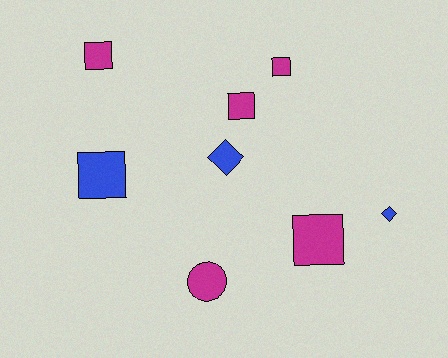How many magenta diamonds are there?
There are no magenta diamonds.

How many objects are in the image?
There are 8 objects.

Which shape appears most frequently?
Square, with 5 objects.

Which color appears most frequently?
Magenta, with 5 objects.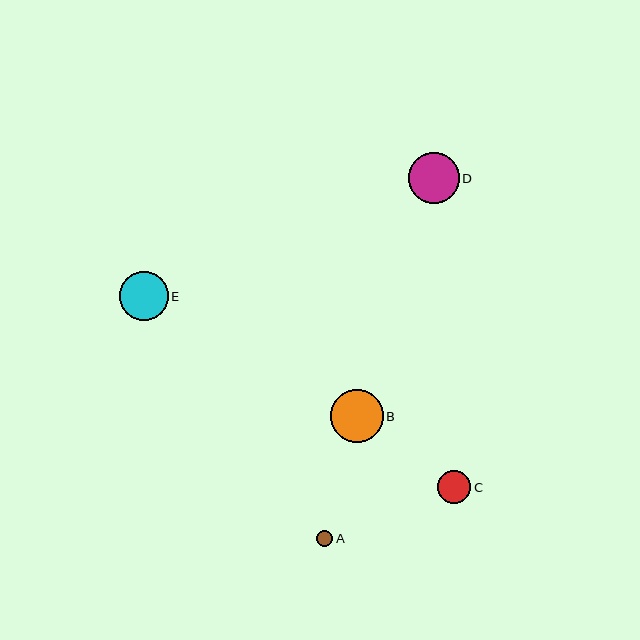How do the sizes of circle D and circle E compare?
Circle D and circle E are approximately the same size.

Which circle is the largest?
Circle B is the largest with a size of approximately 53 pixels.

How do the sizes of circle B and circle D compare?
Circle B and circle D are approximately the same size.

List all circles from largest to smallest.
From largest to smallest: B, D, E, C, A.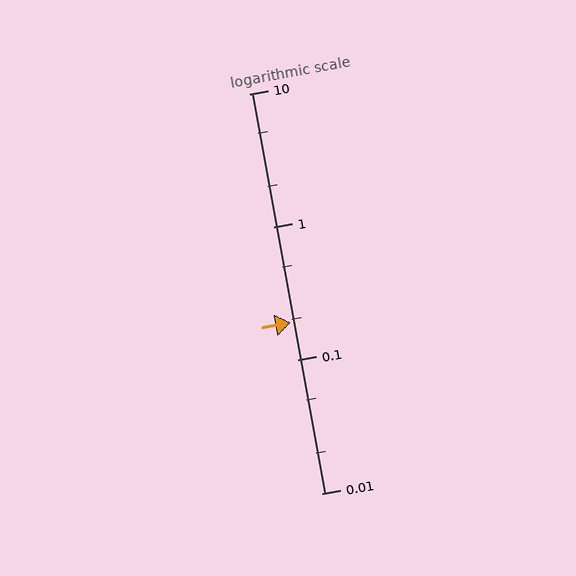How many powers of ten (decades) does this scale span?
The scale spans 3 decades, from 0.01 to 10.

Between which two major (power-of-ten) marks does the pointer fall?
The pointer is between 0.1 and 1.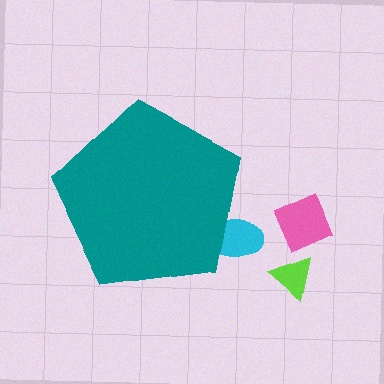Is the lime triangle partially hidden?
No, the lime triangle is fully visible.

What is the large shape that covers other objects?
A teal pentagon.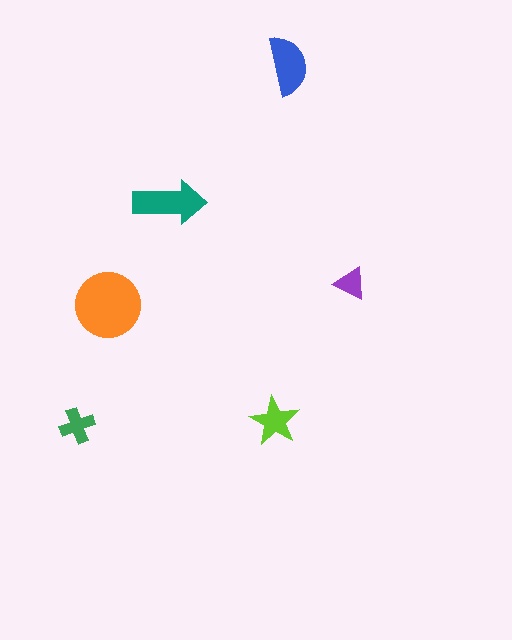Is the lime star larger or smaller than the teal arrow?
Smaller.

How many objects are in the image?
There are 6 objects in the image.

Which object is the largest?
The orange circle.